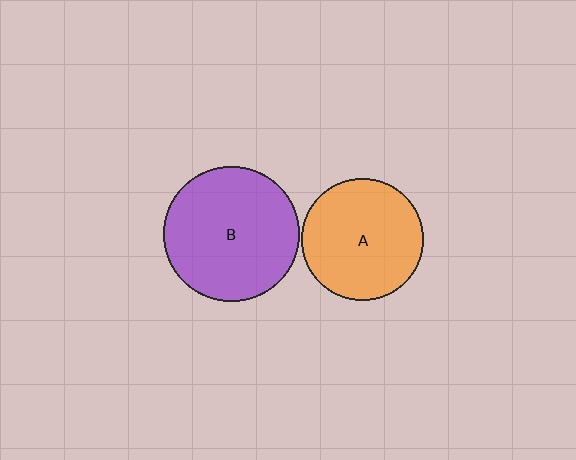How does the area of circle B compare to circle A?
Approximately 1.2 times.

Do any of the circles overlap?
No, none of the circles overlap.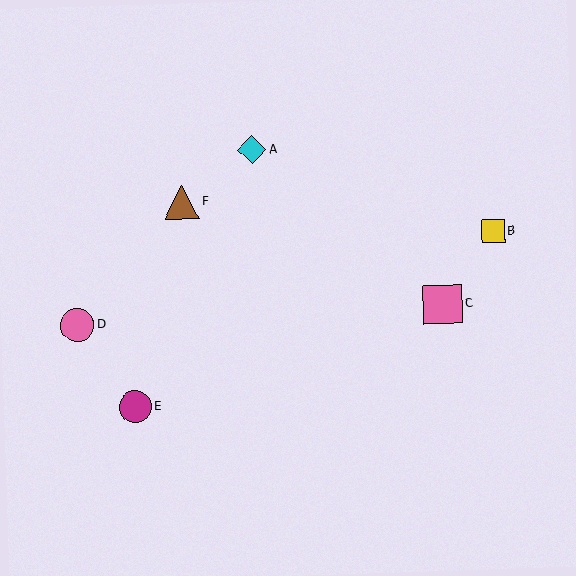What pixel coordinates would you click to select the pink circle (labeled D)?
Click at (77, 325) to select the pink circle D.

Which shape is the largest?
The pink square (labeled C) is the largest.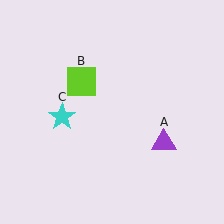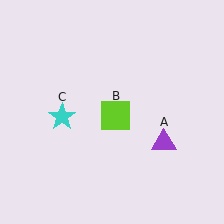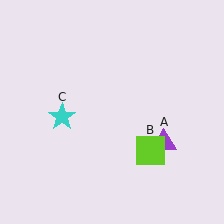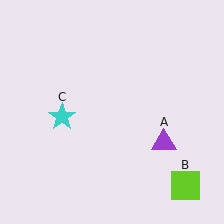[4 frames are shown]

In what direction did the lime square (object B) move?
The lime square (object B) moved down and to the right.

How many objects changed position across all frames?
1 object changed position: lime square (object B).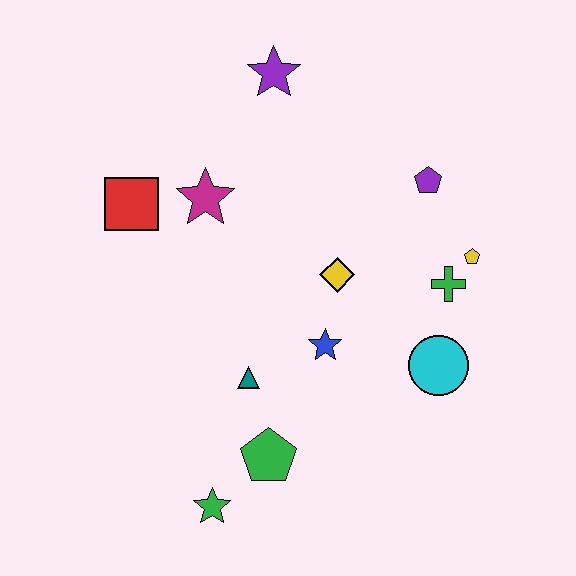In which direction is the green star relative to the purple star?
The green star is below the purple star.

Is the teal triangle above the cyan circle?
No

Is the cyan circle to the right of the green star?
Yes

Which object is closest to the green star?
The green pentagon is closest to the green star.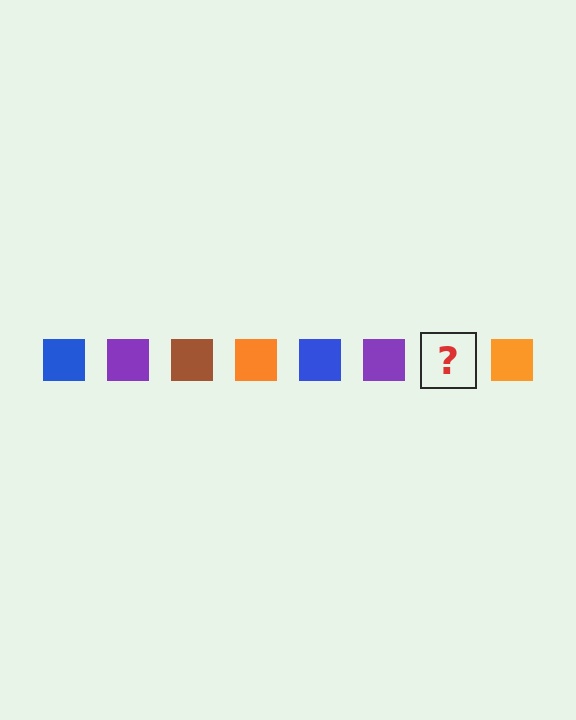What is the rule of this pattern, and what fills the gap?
The rule is that the pattern cycles through blue, purple, brown, orange squares. The gap should be filled with a brown square.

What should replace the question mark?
The question mark should be replaced with a brown square.